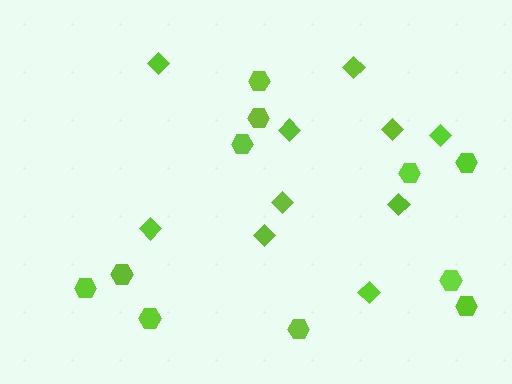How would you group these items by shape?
There are 2 groups: one group of hexagons (11) and one group of diamonds (10).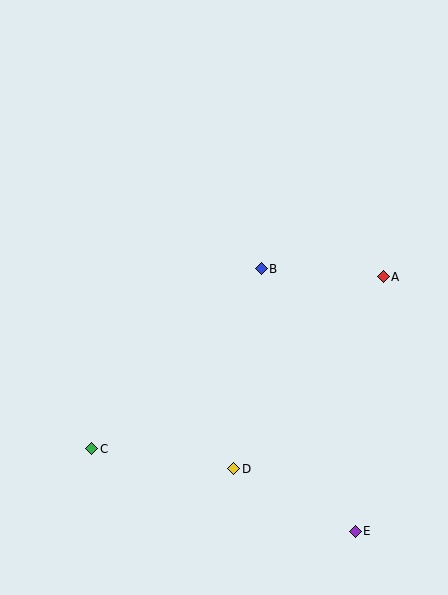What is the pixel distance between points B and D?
The distance between B and D is 202 pixels.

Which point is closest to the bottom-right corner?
Point E is closest to the bottom-right corner.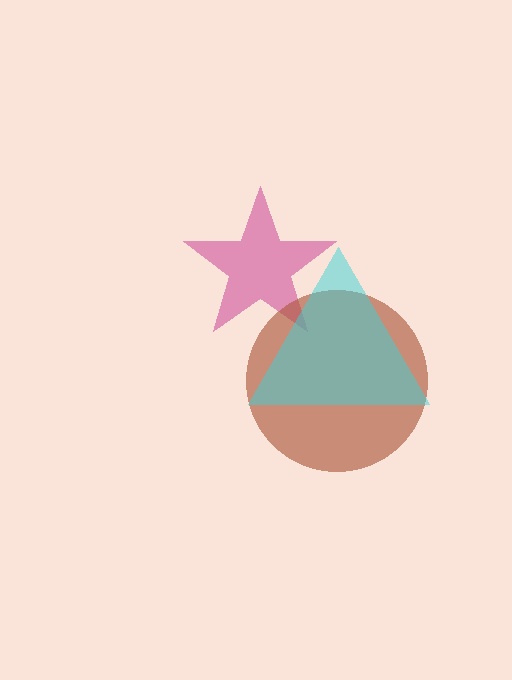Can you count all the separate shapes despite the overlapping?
Yes, there are 3 separate shapes.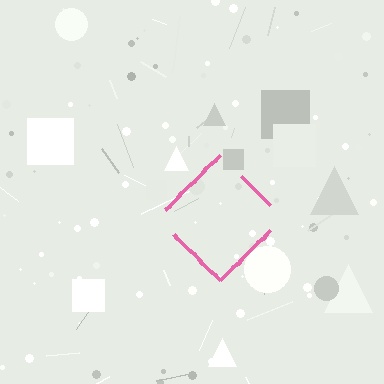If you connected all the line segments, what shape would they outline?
They would outline a diamond.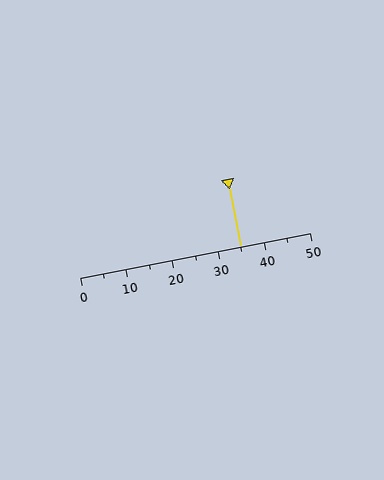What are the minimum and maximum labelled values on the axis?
The axis runs from 0 to 50.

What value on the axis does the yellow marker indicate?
The marker indicates approximately 35.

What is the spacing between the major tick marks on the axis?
The major ticks are spaced 10 apart.